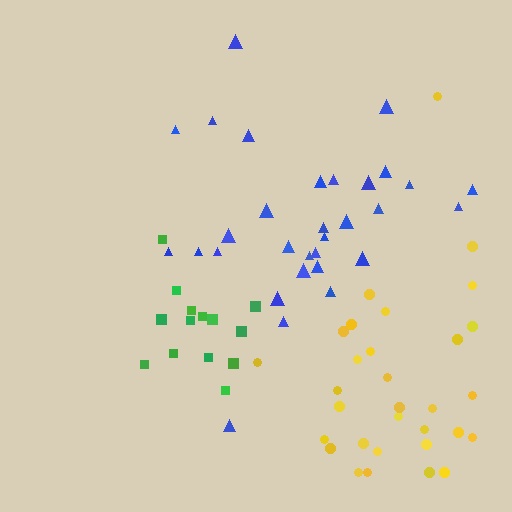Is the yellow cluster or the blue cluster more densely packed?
Blue.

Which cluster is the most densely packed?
Green.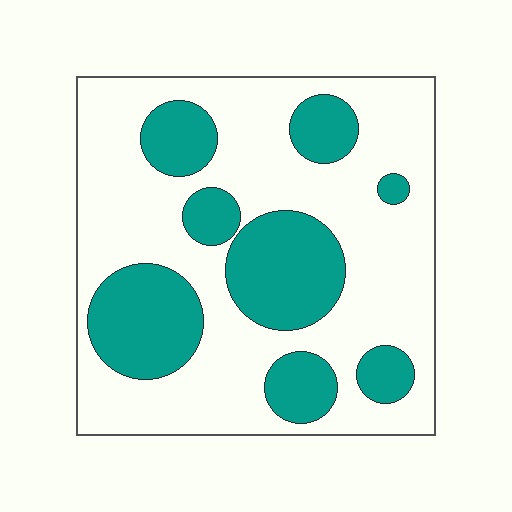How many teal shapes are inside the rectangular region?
8.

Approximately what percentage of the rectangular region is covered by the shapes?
Approximately 30%.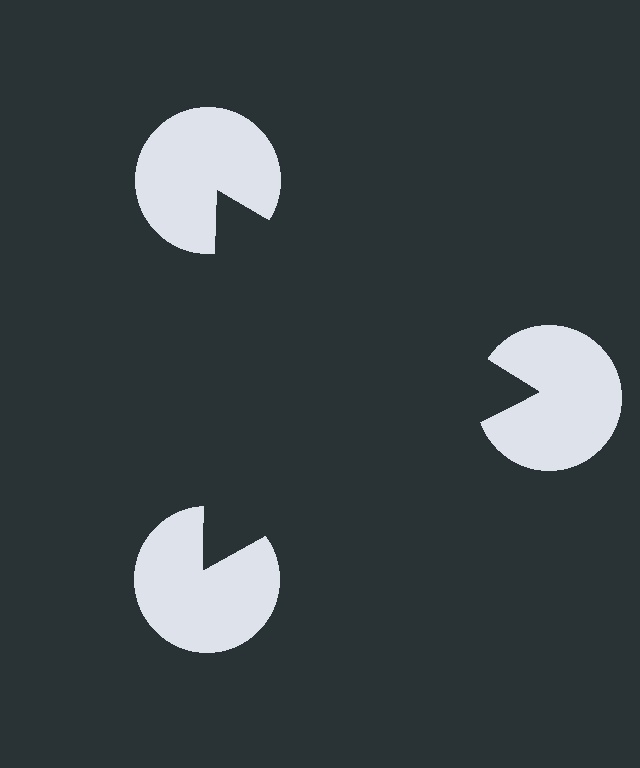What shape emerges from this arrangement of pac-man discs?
An illusory triangle — its edges are inferred from the aligned wedge cuts in the pac-man discs, not physically drawn.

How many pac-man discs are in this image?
There are 3 — one at each vertex of the illusory triangle.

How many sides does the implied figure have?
3 sides.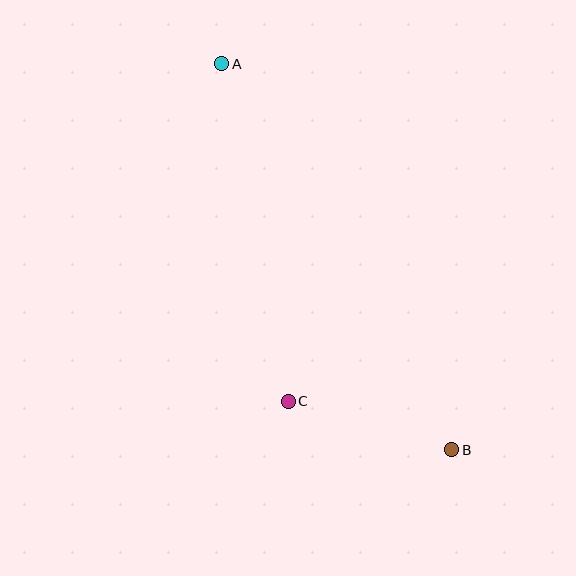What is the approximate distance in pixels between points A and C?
The distance between A and C is approximately 344 pixels.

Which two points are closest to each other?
Points B and C are closest to each other.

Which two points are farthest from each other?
Points A and B are farthest from each other.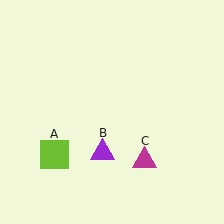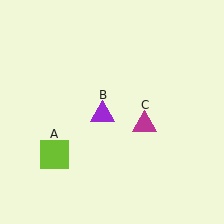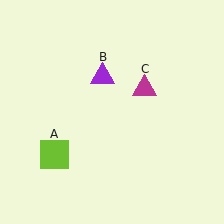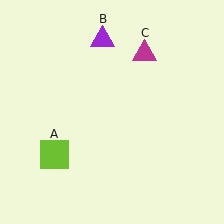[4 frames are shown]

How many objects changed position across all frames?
2 objects changed position: purple triangle (object B), magenta triangle (object C).